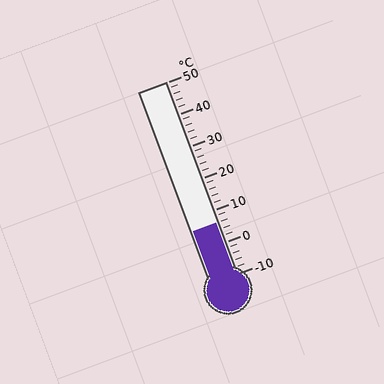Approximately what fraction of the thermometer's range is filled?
The thermometer is filled to approximately 25% of its range.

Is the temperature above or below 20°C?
The temperature is below 20°C.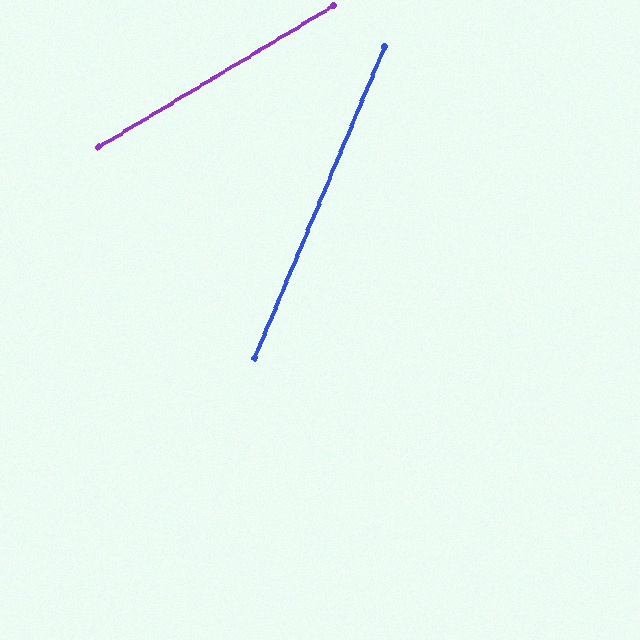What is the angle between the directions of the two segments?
Approximately 36 degrees.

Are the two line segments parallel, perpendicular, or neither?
Neither parallel nor perpendicular — they differ by about 36°.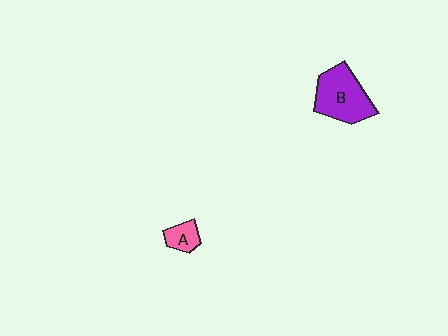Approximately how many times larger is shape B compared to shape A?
Approximately 2.9 times.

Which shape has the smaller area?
Shape A (pink).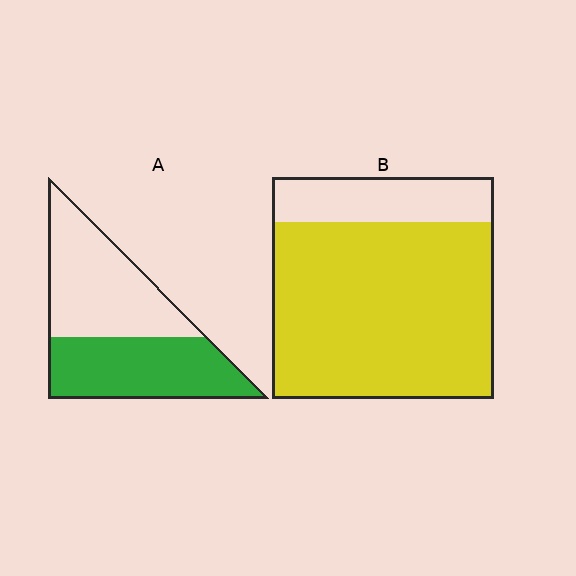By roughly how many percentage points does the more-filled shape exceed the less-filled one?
By roughly 30 percentage points (B over A).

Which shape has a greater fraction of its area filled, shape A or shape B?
Shape B.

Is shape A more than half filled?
Roughly half.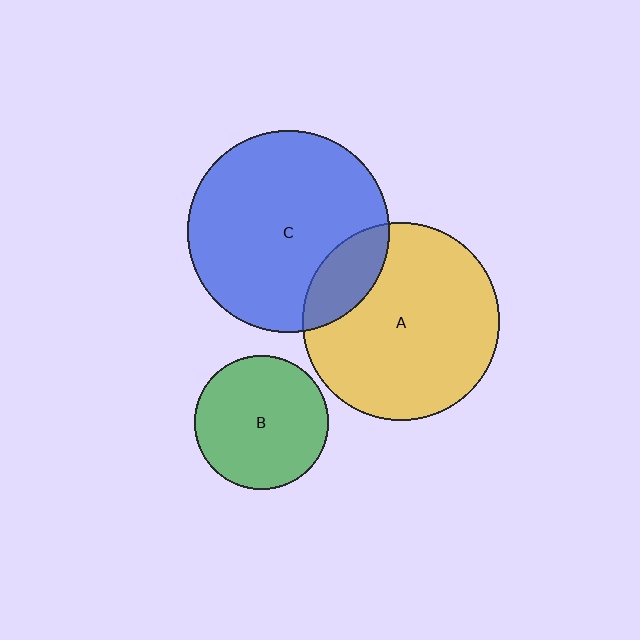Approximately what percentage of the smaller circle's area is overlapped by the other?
Approximately 15%.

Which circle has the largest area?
Circle C (blue).